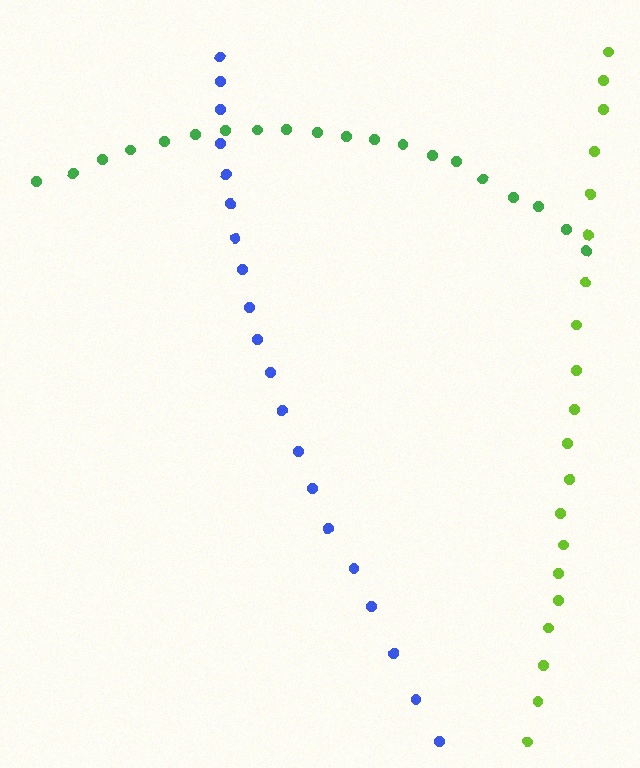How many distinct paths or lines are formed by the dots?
There are 3 distinct paths.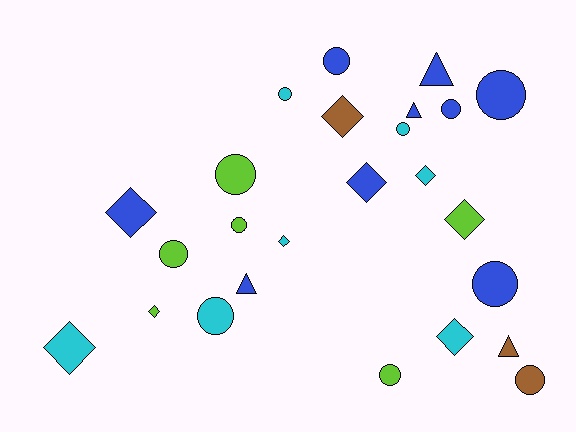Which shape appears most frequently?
Circle, with 12 objects.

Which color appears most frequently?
Blue, with 9 objects.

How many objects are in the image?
There are 25 objects.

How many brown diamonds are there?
There is 1 brown diamond.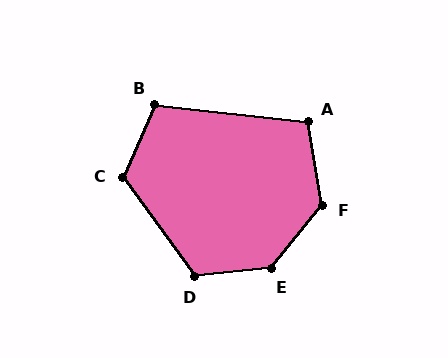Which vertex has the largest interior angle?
E, at approximately 134 degrees.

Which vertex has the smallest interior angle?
A, at approximately 106 degrees.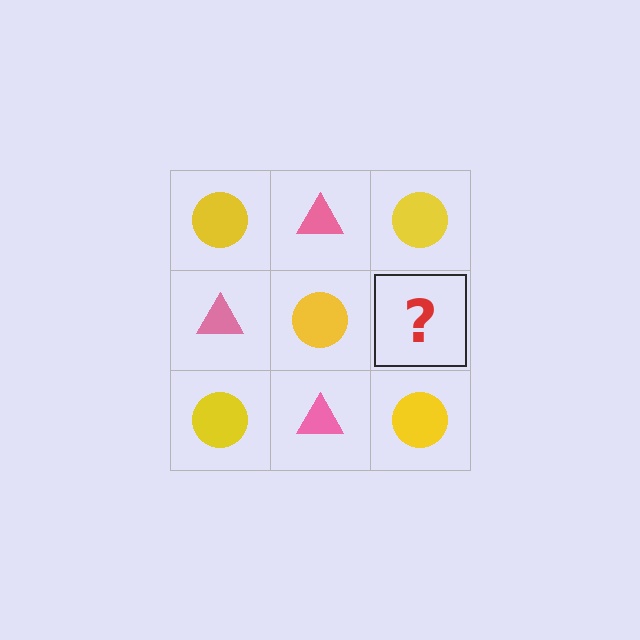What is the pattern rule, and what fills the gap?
The rule is that it alternates yellow circle and pink triangle in a checkerboard pattern. The gap should be filled with a pink triangle.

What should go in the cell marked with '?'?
The missing cell should contain a pink triangle.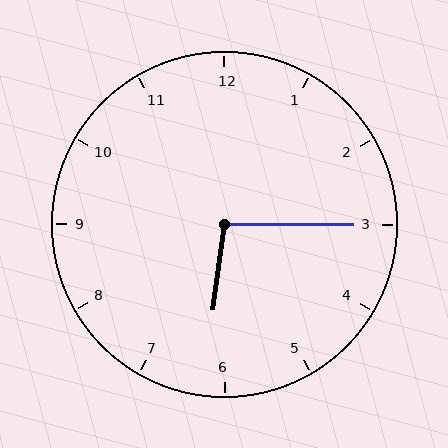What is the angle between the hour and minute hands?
Approximately 98 degrees.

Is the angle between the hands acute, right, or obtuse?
It is obtuse.